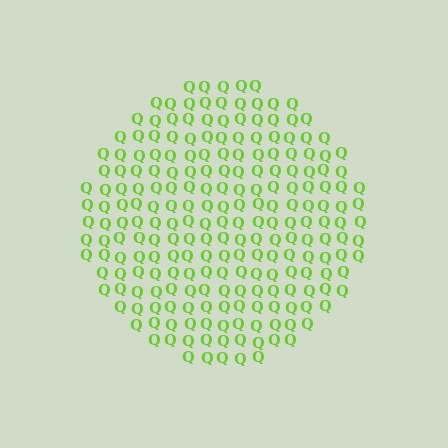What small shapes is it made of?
It is made of small letter Q's.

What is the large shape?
The large shape is a circle.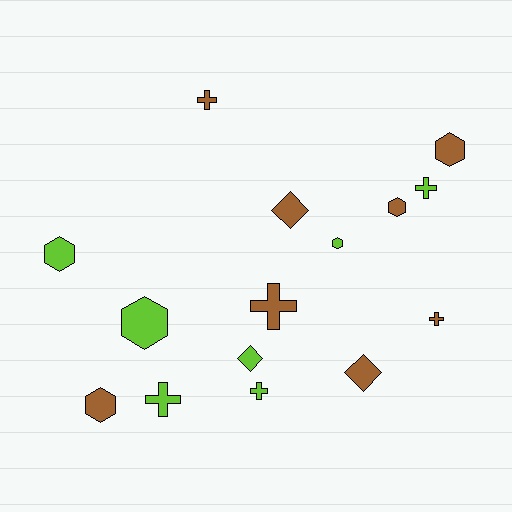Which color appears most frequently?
Brown, with 8 objects.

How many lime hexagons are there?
There are 3 lime hexagons.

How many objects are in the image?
There are 15 objects.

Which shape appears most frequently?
Cross, with 6 objects.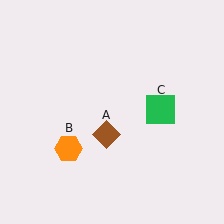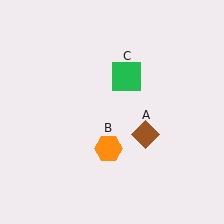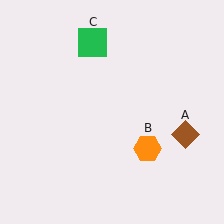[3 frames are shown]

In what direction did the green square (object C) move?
The green square (object C) moved up and to the left.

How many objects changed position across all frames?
3 objects changed position: brown diamond (object A), orange hexagon (object B), green square (object C).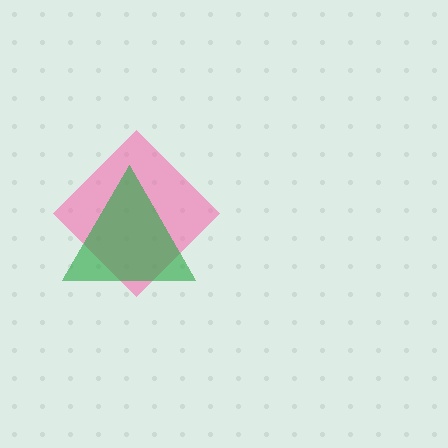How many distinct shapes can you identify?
There are 2 distinct shapes: a pink diamond, a green triangle.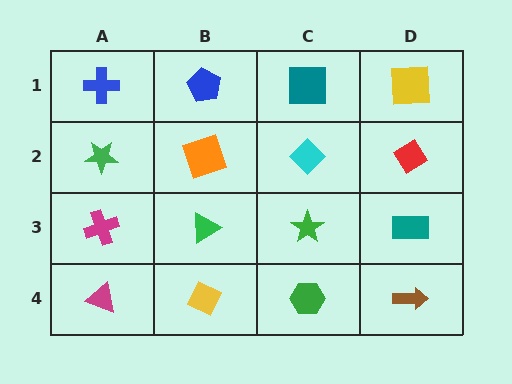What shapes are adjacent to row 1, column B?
An orange square (row 2, column B), a blue cross (row 1, column A), a teal square (row 1, column C).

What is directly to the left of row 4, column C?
A yellow diamond.